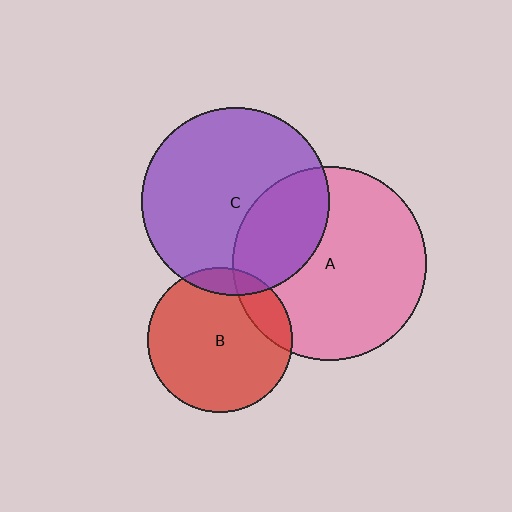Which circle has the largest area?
Circle A (pink).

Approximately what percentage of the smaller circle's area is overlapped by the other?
Approximately 30%.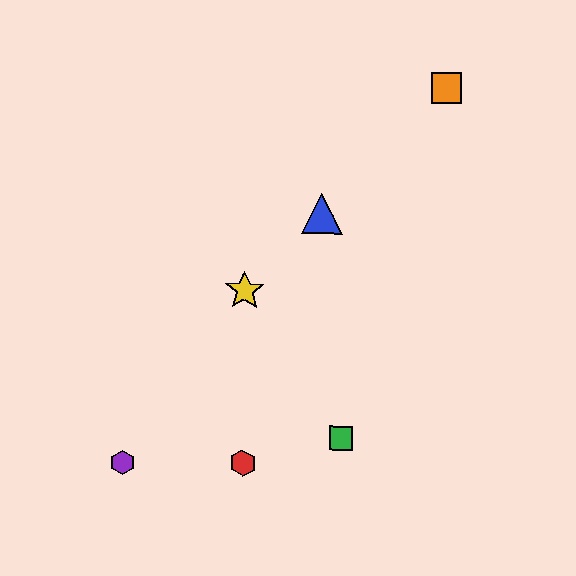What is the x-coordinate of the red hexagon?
The red hexagon is at x≈243.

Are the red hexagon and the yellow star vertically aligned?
Yes, both are at x≈243.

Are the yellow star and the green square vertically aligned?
No, the yellow star is at x≈245 and the green square is at x≈342.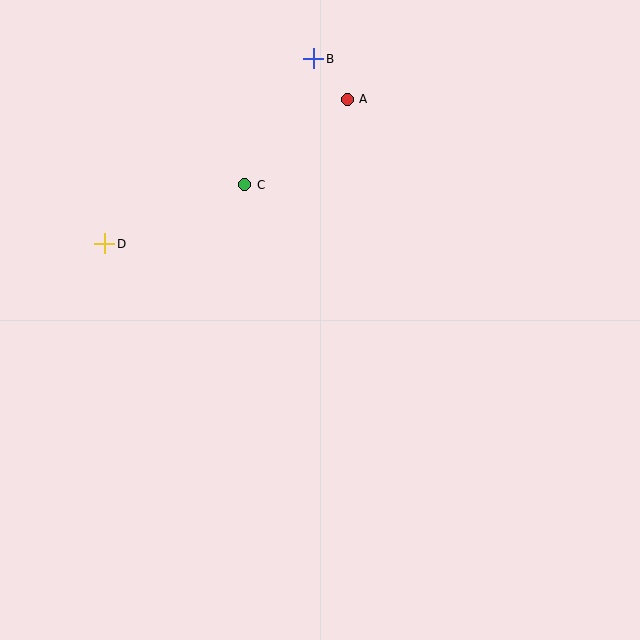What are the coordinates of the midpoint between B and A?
The midpoint between B and A is at (330, 79).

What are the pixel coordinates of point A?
Point A is at (347, 99).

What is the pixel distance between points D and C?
The distance between D and C is 152 pixels.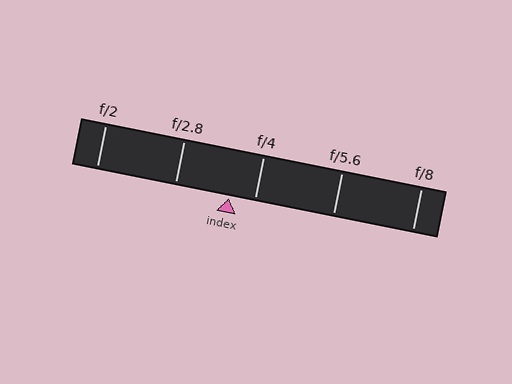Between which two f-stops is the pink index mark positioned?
The index mark is between f/2.8 and f/4.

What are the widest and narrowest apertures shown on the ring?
The widest aperture shown is f/2 and the narrowest is f/8.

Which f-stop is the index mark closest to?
The index mark is closest to f/4.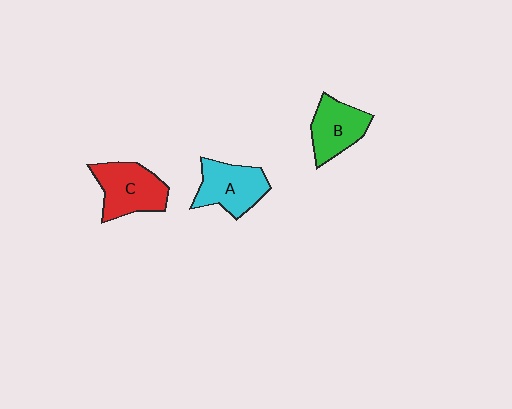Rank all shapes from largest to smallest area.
From largest to smallest: C (red), A (cyan), B (green).